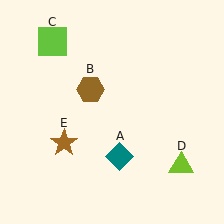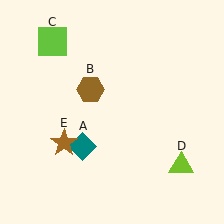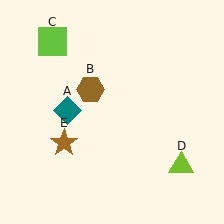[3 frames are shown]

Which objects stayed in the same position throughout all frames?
Brown hexagon (object B) and lime square (object C) and lime triangle (object D) and brown star (object E) remained stationary.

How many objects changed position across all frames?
1 object changed position: teal diamond (object A).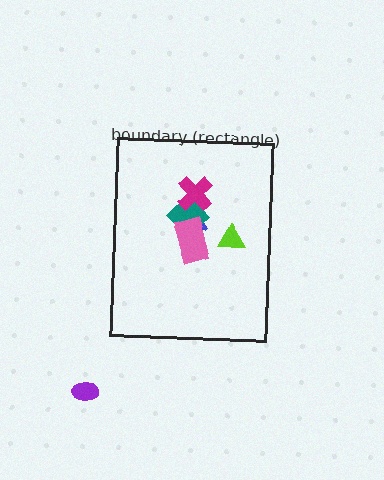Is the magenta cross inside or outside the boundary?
Inside.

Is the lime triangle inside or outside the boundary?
Inside.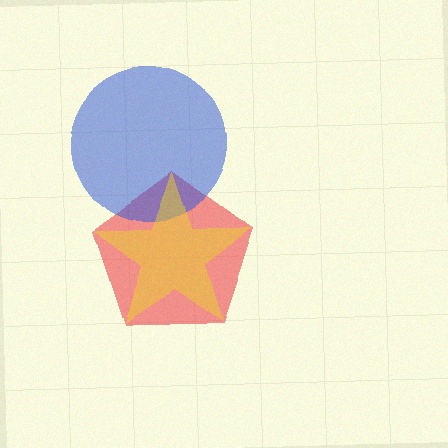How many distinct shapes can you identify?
There are 3 distinct shapes: a red pentagon, a blue circle, a yellow star.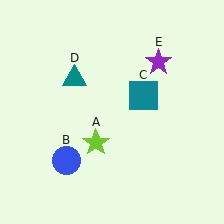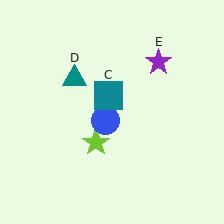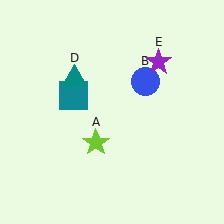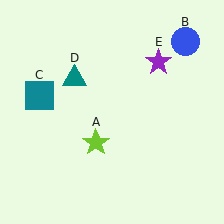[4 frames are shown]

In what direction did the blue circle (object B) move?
The blue circle (object B) moved up and to the right.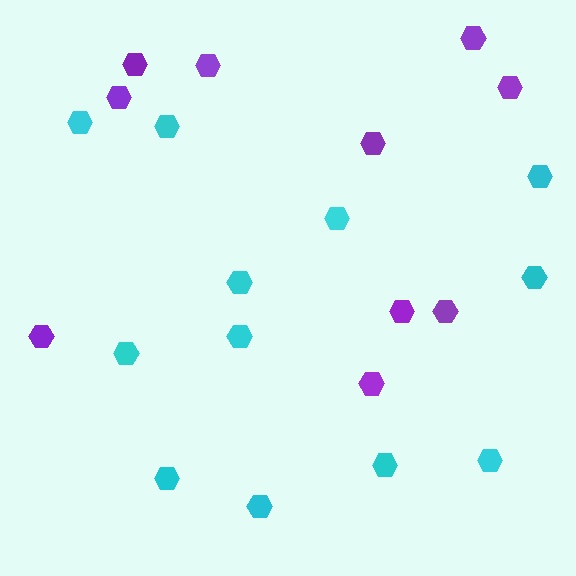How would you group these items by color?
There are 2 groups: one group of purple hexagons (10) and one group of cyan hexagons (12).